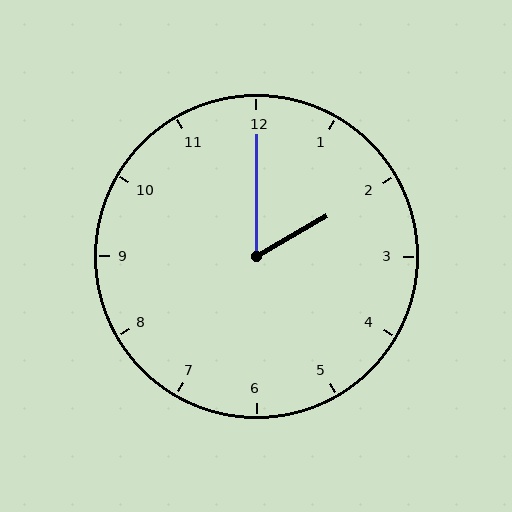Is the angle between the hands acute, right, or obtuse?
It is acute.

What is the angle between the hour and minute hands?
Approximately 60 degrees.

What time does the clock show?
2:00.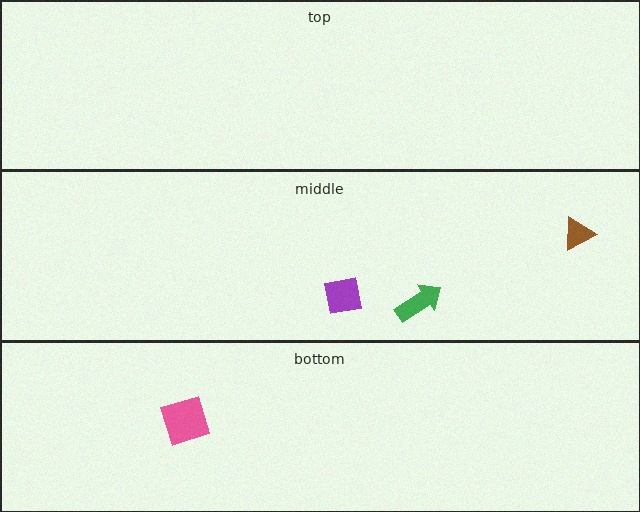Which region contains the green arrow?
The middle region.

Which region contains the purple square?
The middle region.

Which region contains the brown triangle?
The middle region.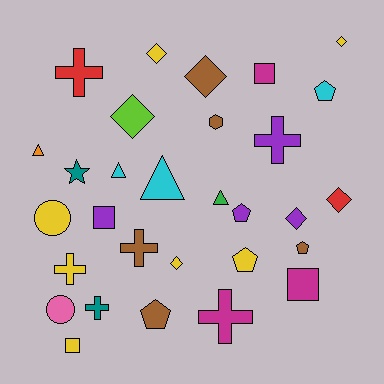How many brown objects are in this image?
There are 5 brown objects.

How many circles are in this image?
There are 2 circles.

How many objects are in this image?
There are 30 objects.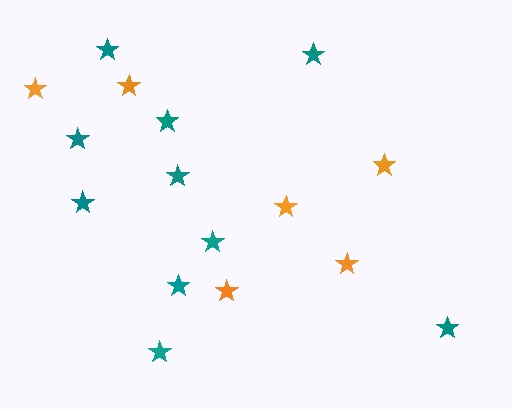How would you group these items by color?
There are 2 groups: one group of teal stars (10) and one group of orange stars (6).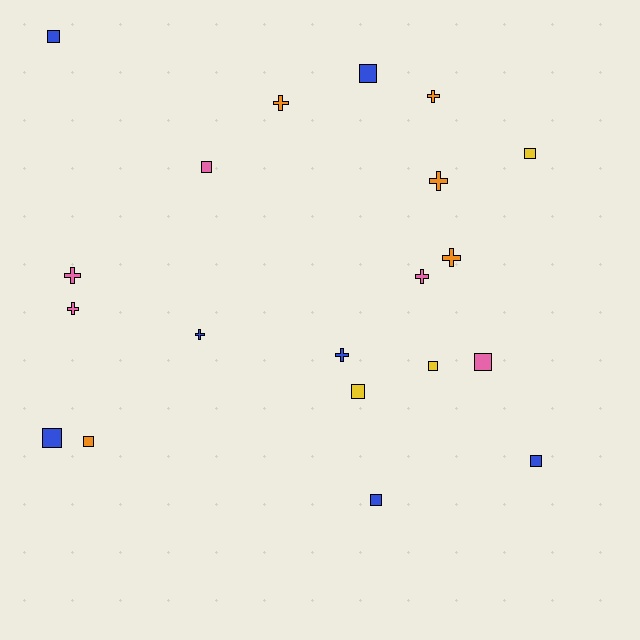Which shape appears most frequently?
Square, with 11 objects.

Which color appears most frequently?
Blue, with 7 objects.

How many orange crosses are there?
There are 4 orange crosses.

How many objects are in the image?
There are 20 objects.